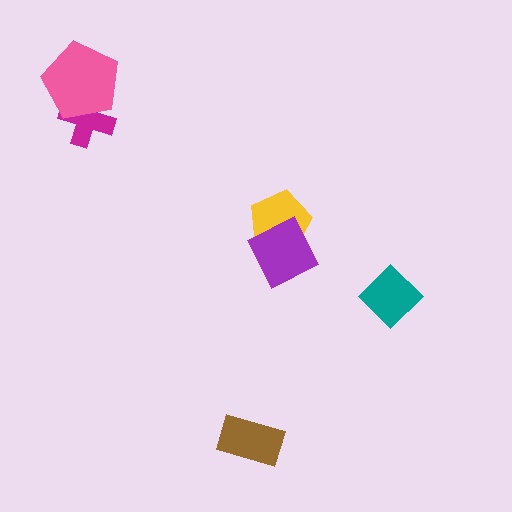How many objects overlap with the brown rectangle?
0 objects overlap with the brown rectangle.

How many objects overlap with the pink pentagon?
1 object overlaps with the pink pentagon.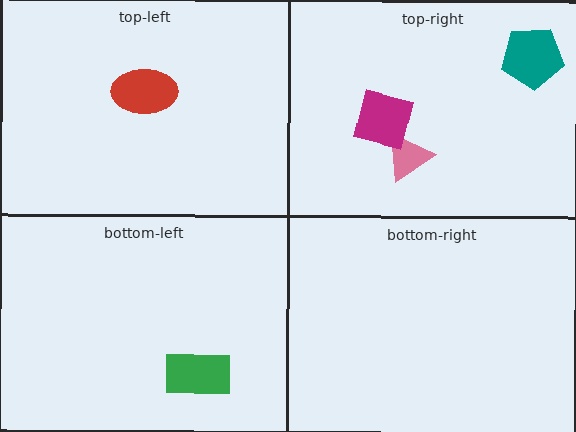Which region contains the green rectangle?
The bottom-left region.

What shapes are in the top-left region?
The red ellipse.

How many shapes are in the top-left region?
1.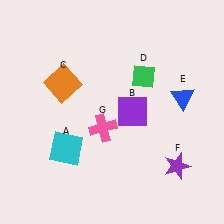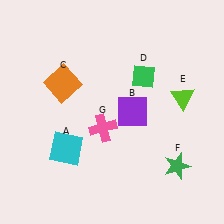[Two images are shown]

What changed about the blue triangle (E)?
In Image 1, E is blue. In Image 2, it changed to lime.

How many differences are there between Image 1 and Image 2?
There are 2 differences between the two images.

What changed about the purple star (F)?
In Image 1, F is purple. In Image 2, it changed to green.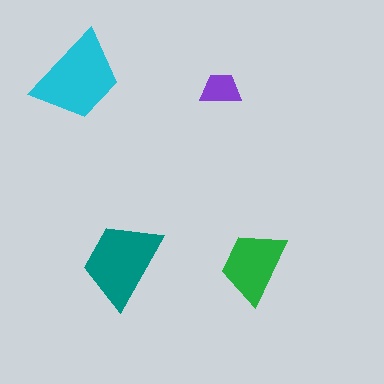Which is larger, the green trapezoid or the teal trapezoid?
The teal one.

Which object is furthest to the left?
The cyan trapezoid is leftmost.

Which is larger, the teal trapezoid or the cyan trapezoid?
The cyan one.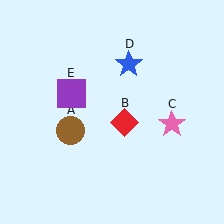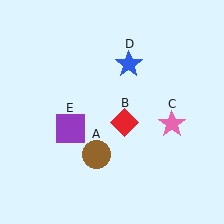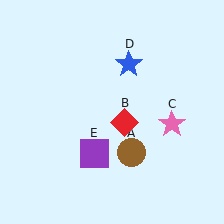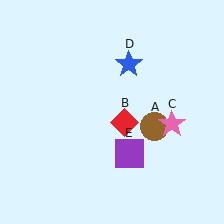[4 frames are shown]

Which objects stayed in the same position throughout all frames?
Red diamond (object B) and pink star (object C) and blue star (object D) remained stationary.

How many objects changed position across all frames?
2 objects changed position: brown circle (object A), purple square (object E).